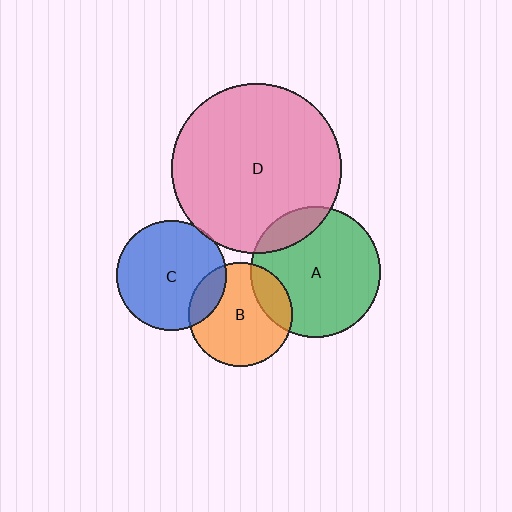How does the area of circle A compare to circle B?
Approximately 1.6 times.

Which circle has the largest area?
Circle D (pink).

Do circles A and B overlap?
Yes.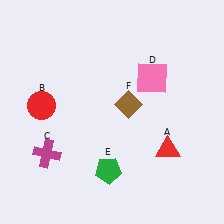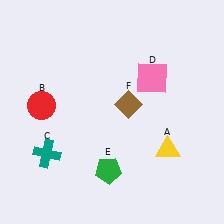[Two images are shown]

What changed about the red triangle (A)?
In Image 1, A is red. In Image 2, it changed to yellow.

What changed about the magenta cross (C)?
In Image 1, C is magenta. In Image 2, it changed to teal.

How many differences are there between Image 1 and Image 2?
There are 2 differences between the two images.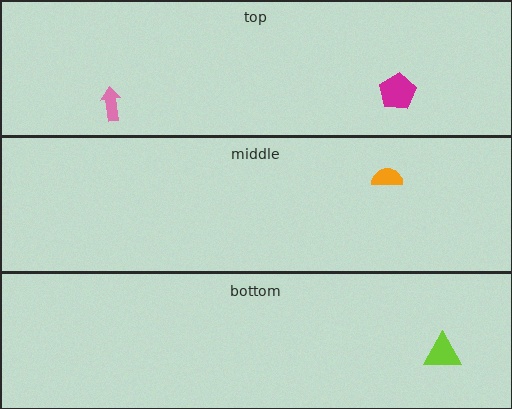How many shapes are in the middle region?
1.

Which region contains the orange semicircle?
The middle region.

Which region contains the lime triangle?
The bottom region.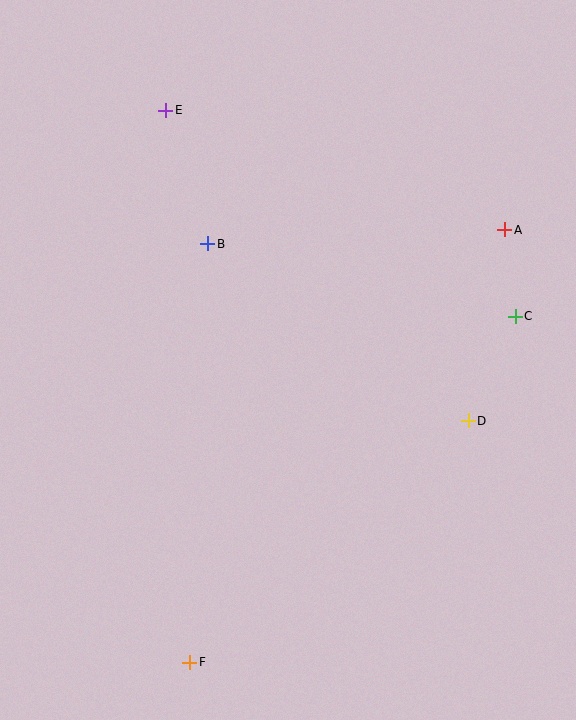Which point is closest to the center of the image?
Point B at (208, 244) is closest to the center.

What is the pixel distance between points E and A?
The distance between E and A is 359 pixels.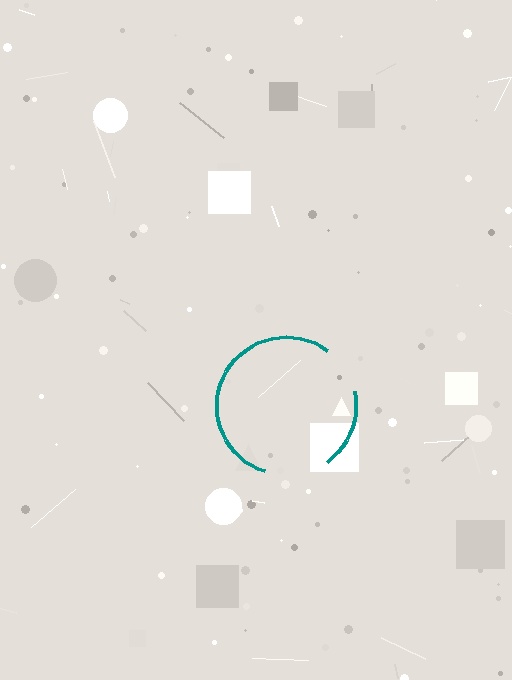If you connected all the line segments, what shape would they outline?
They would outline a circle.